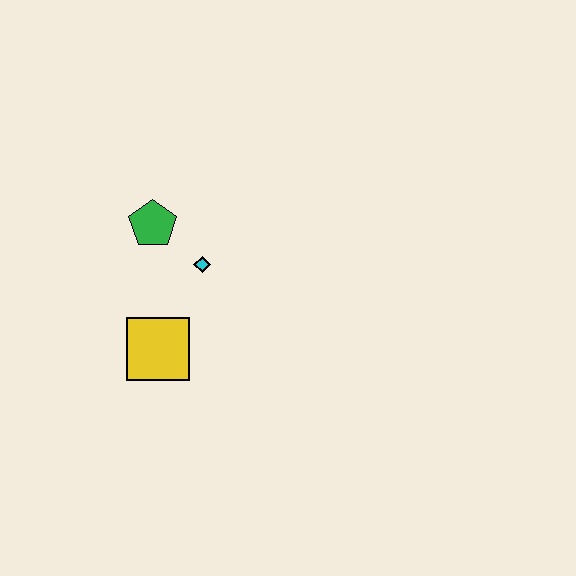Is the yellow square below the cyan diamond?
Yes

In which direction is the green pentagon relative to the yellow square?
The green pentagon is above the yellow square.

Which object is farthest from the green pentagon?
The yellow square is farthest from the green pentagon.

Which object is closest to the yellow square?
The cyan diamond is closest to the yellow square.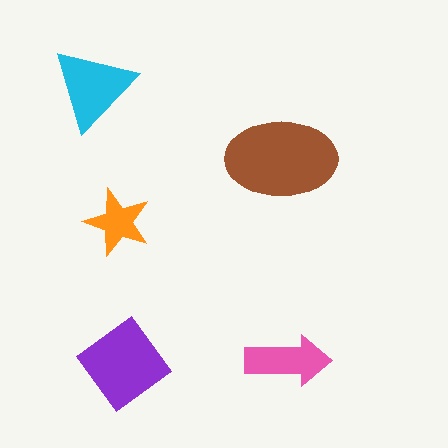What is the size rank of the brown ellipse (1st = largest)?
1st.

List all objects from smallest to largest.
The orange star, the pink arrow, the cyan triangle, the purple diamond, the brown ellipse.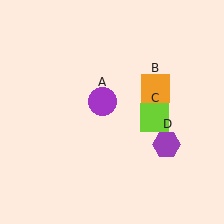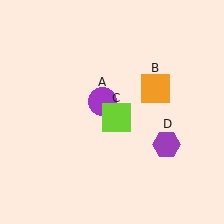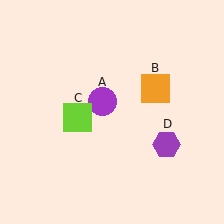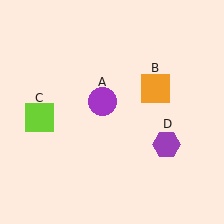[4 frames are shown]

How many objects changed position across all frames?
1 object changed position: lime square (object C).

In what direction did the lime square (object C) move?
The lime square (object C) moved left.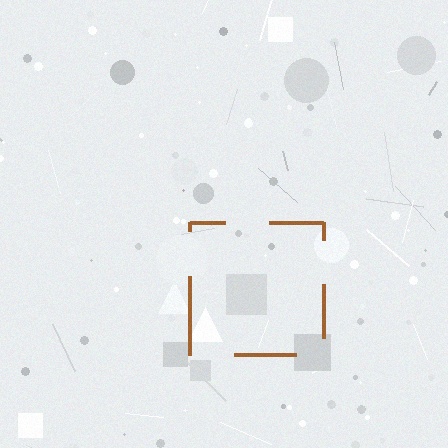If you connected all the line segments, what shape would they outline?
They would outline a square.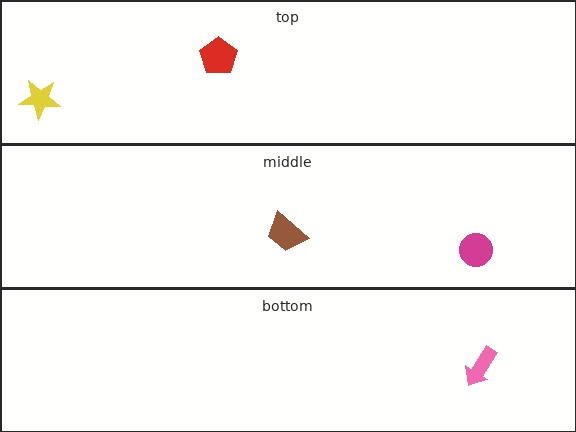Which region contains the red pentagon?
The top region.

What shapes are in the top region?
The red pentagon, the yellow star.